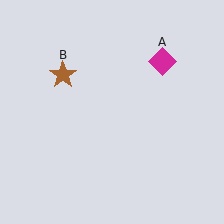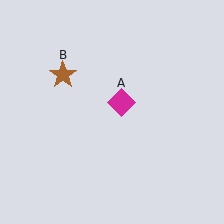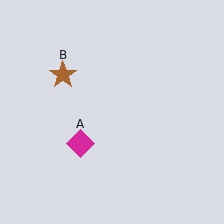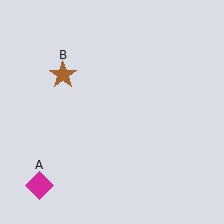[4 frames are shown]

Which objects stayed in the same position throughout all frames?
Brown star (object B) remained stationary.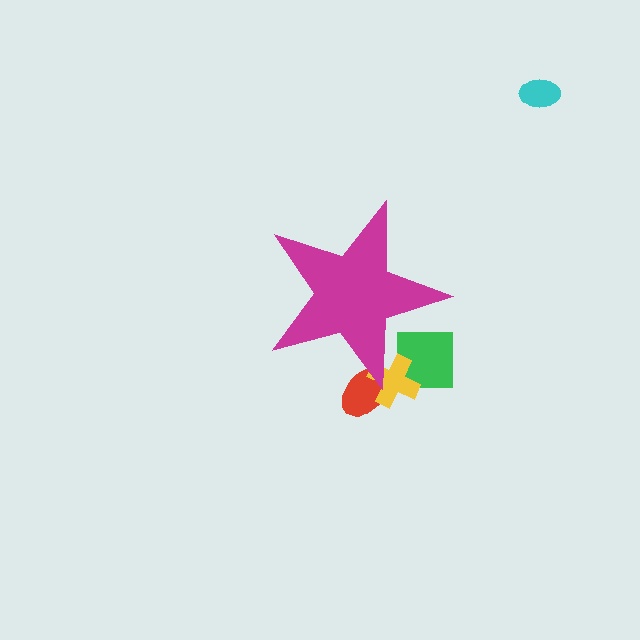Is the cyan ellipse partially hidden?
No, the cyan ellipse is fully visible.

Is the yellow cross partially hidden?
Yes, the yellow cross is partially hidden behind the magenta star.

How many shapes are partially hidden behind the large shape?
3 shapes are partially hidden.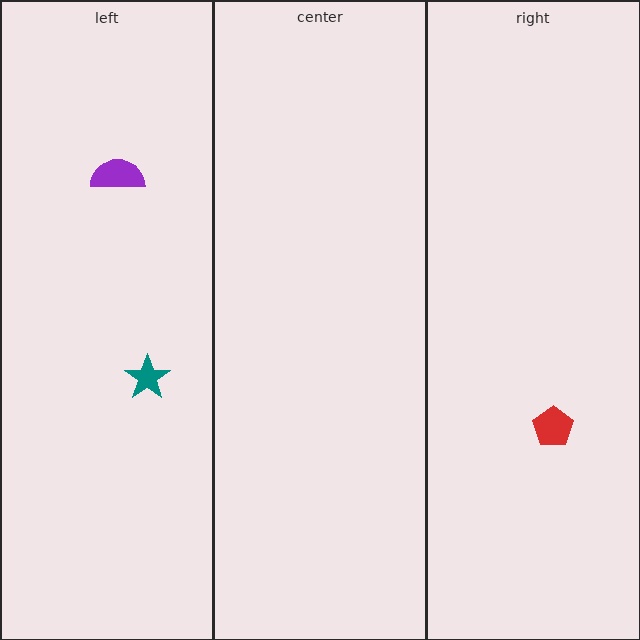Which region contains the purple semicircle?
The left region.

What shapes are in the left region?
The teal star, the purple semicircle.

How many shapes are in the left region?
2.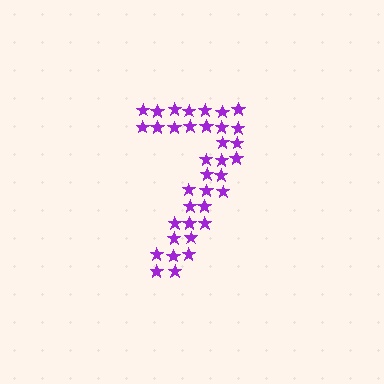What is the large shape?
The large shape is the digit 7.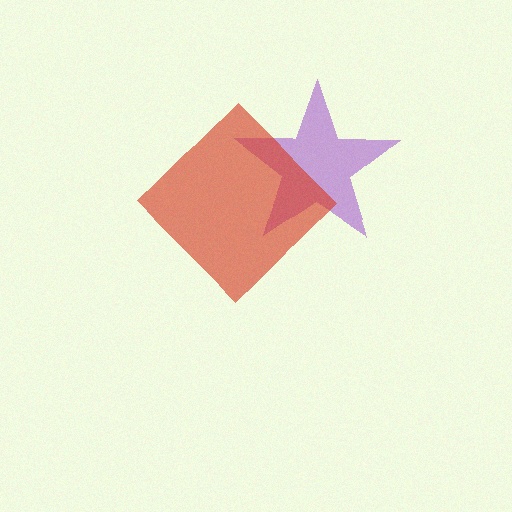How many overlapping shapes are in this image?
There are 2 overlapping shapes in the image.